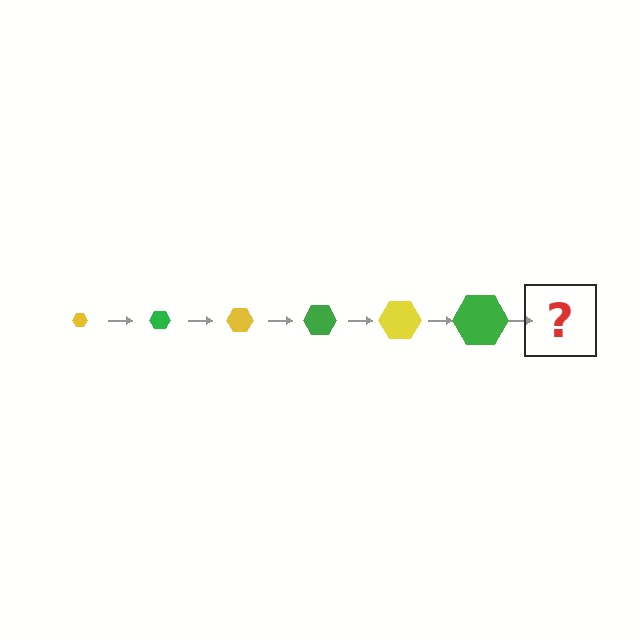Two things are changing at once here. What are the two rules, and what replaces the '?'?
The two rules are that the hexagon grows larger each step and the color cycles through yellow and green. The '?' should be a yellow hexagon, larger than the previous one.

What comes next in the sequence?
The next element should be a yellow hexagon, larger than the previous one.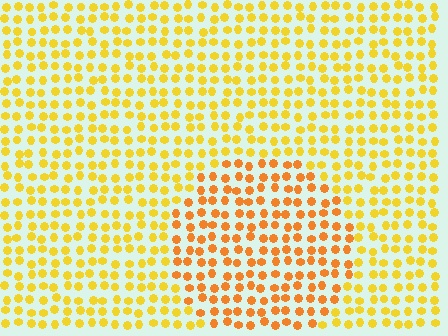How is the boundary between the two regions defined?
The boundary is defined purely by a slight shift in hue (about 25 degrees). Spacing, size, and orientation are identical on both sides.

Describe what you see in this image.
The image is filled with small yellow elements in a uniform arrangement. A circle-shaped region is visible where the elements are tinted to a slightly different hue, forming a subtle color boundary.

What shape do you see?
I see a circle.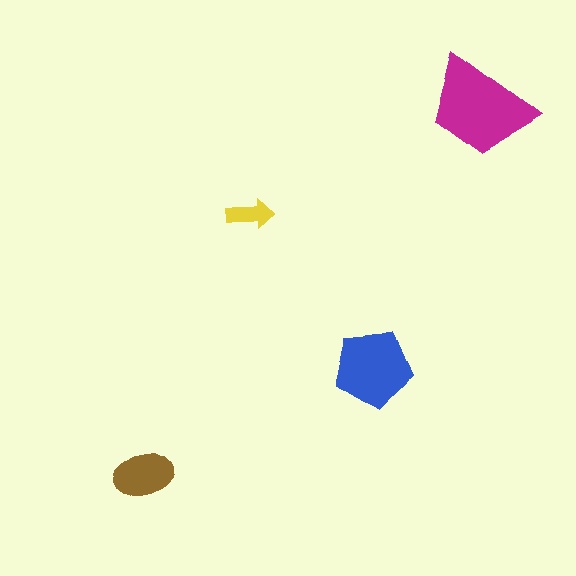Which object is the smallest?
The yellow arrow.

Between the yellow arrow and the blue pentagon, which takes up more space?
The blue pentagon.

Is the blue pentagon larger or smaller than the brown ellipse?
Larger.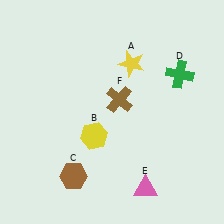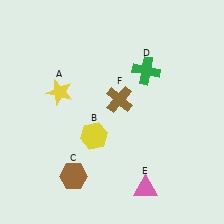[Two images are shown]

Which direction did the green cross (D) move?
The green cross (D) moved left.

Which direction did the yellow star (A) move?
The yellow star (A) moved left.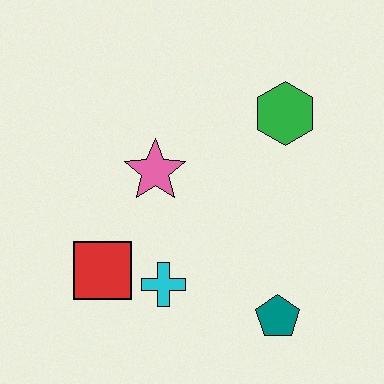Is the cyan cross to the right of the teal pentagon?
No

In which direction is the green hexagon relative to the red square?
The green hexagon is to the right of the red square.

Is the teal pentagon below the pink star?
Yes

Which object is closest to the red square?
The cyan cross is closest to the red square.